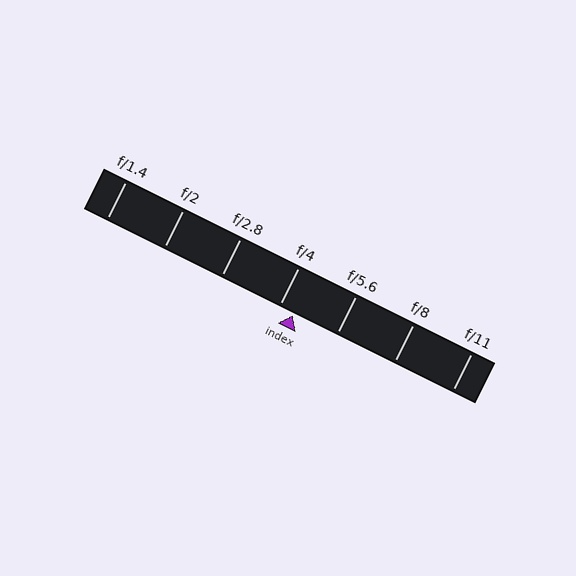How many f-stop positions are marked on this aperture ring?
There are 7 f-stop positions marked.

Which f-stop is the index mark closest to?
The index mark is closest to f/4.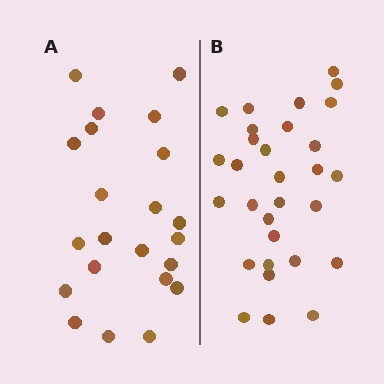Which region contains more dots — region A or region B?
Region B (the right region) has more dots.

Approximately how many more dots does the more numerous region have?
Region B has roughly 8 or so more dots than region A.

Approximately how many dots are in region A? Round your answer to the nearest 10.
About 20 dots. (The exact count is 22, which rounds to 20.)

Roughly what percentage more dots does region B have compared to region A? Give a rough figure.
About 35% more.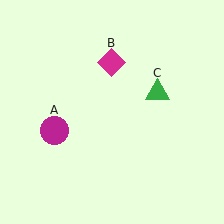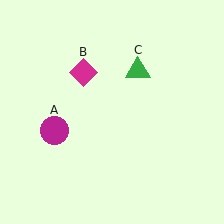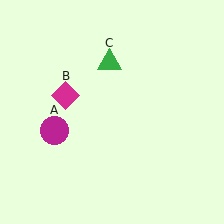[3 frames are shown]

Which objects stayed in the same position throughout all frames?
Magenta circle (object A) remained stationary.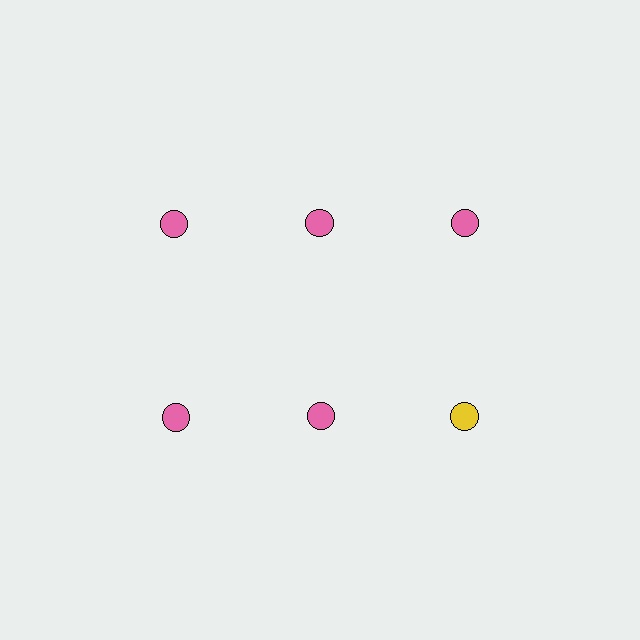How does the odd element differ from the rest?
It has a different color: yellow instead of pink.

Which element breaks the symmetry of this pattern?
The yellow circle in the second row, center column breaks the symmetry. All other shapes are pink circles.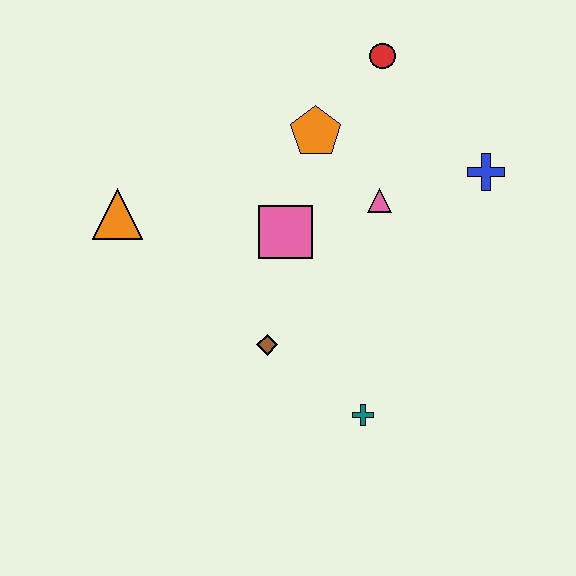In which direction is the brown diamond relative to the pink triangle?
The brown diamond is below the pink triangle.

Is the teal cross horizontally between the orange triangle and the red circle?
Yes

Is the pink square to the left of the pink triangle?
Yes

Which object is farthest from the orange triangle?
The blue cross is farthest from the orange triangle.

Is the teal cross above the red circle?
No